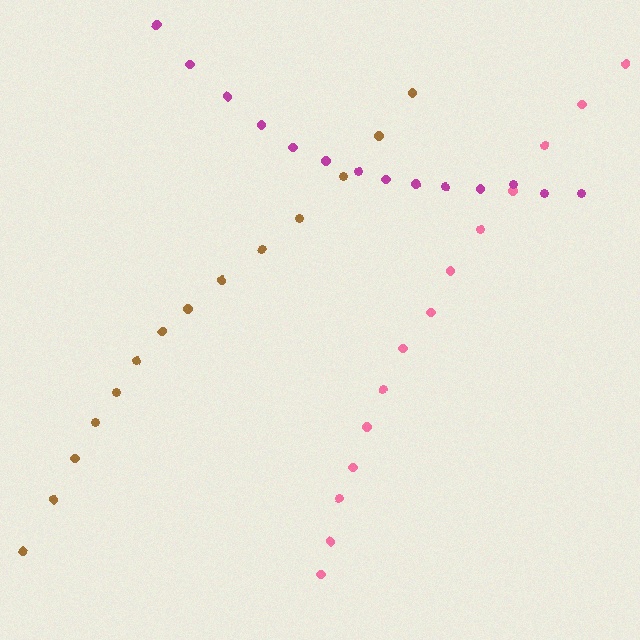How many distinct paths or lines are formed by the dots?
There are 3 distinct paths.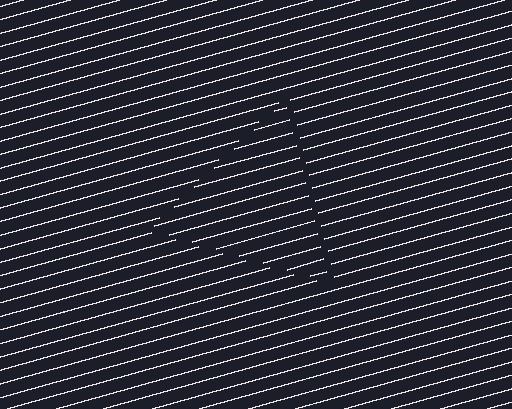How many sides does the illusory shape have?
3 sides — the line-ends trace a triangle.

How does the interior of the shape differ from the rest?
The interior of the shape contains the same grating, shifted by half a period — the contour is defined by the phase discontinuity where line-ends from the inner and outer gratings abut.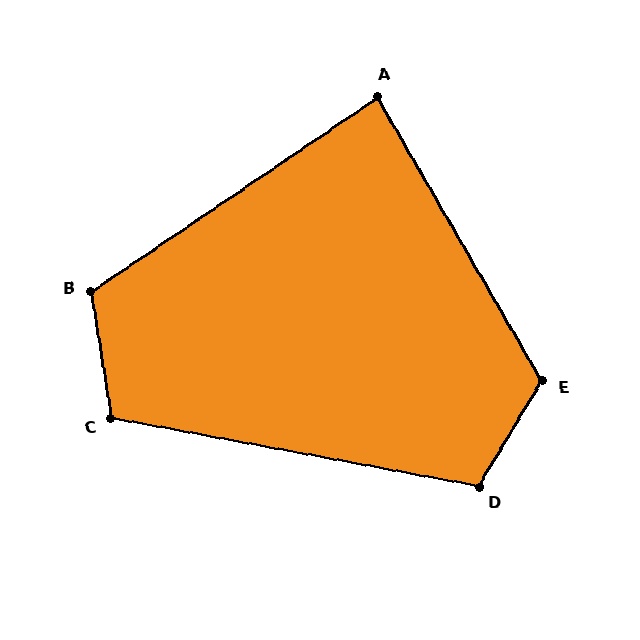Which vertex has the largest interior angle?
E, at approximately 119 degrees.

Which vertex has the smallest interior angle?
A, at approximately 86 degrees.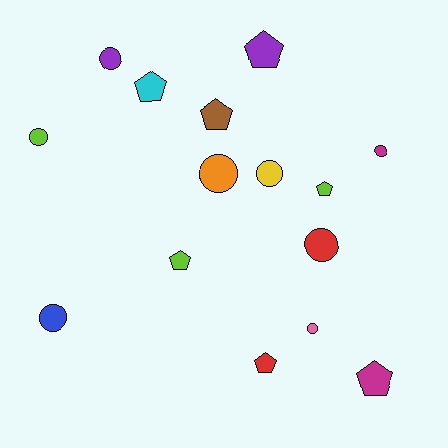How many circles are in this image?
There are 8 circles.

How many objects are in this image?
There are 15 objects.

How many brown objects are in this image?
There is 1 brown object.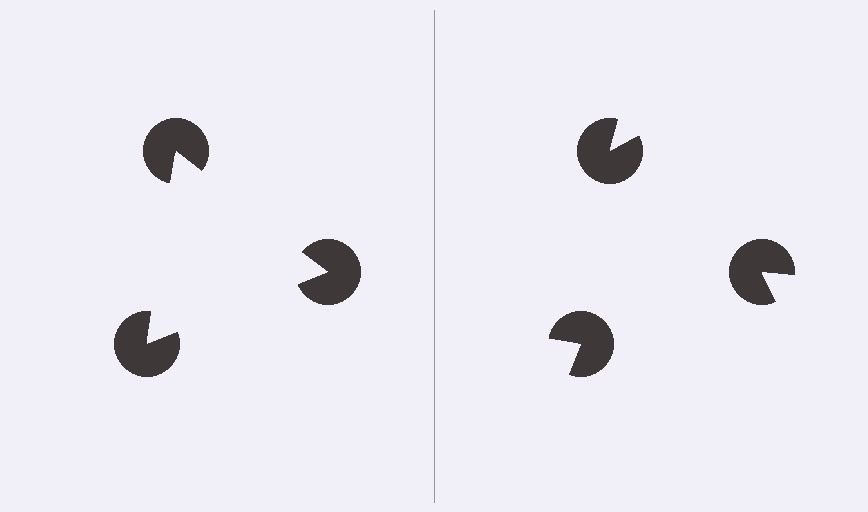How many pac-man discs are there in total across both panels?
6 — 3 on each side.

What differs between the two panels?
The pac-man discs are positioned identically on both sides; only the wedge orientations differ. On the left they align to a triangle; on the right they are misaligned.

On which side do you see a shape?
An illusory triangle appears on the left side. On the right side the wedge cuts are rotated, so no coherent shape forms.